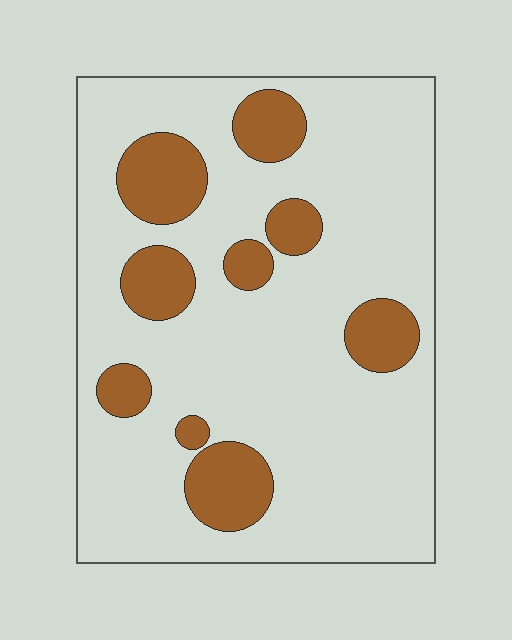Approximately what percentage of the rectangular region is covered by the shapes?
Approximately 20%.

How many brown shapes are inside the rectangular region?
9.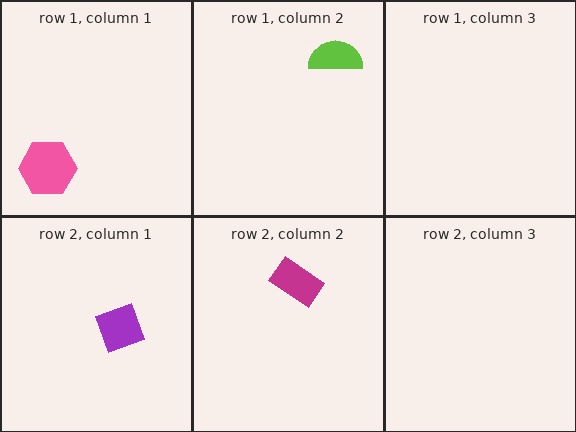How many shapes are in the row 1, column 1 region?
1.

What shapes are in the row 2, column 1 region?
The purple diamond.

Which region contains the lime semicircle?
The row 1, column 2 region.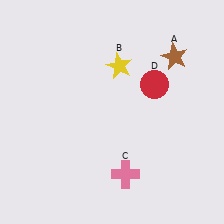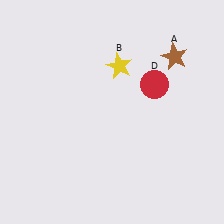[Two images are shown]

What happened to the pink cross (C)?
The pink cross (C) was removed in Image 2. It was in the bottom-right area of Image 1.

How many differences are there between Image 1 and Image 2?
There is 1 difference between the two images.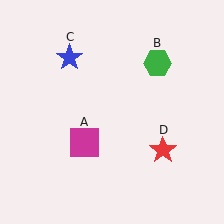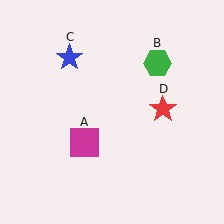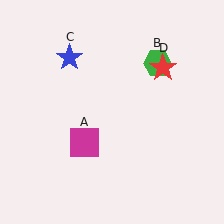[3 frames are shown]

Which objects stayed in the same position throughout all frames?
Magenta square (object A) and green hexagon (object B) and blue star (object C) remained stationary.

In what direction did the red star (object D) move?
The red star (object D) moved up.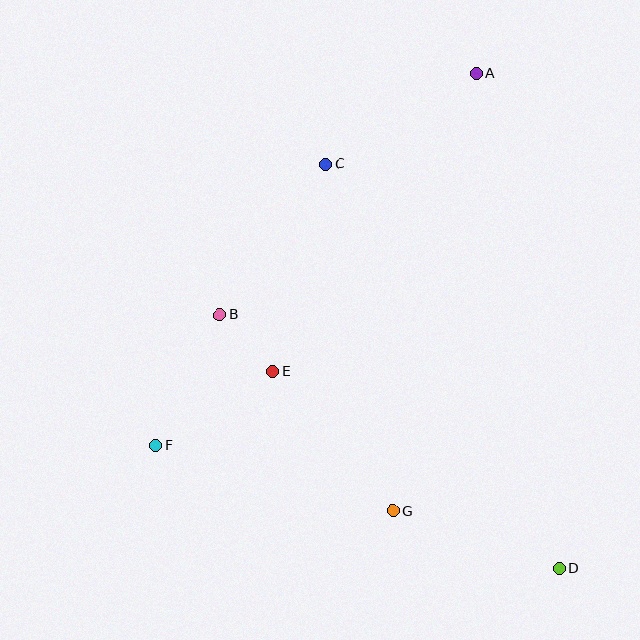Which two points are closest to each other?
Points B and E are closest to each other.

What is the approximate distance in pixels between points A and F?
The distance between A and F is approximately 491 pixels.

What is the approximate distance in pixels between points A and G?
The distance between A and G is approximately 446 pixels.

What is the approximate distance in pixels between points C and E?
The distance between C and E is approximately 214 pixels.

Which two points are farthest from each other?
Points A and D are farthest from each other.